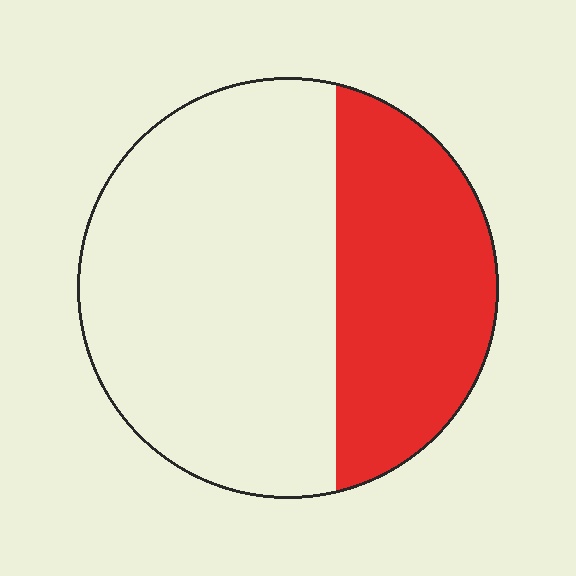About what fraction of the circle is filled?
About three eighths (3/8).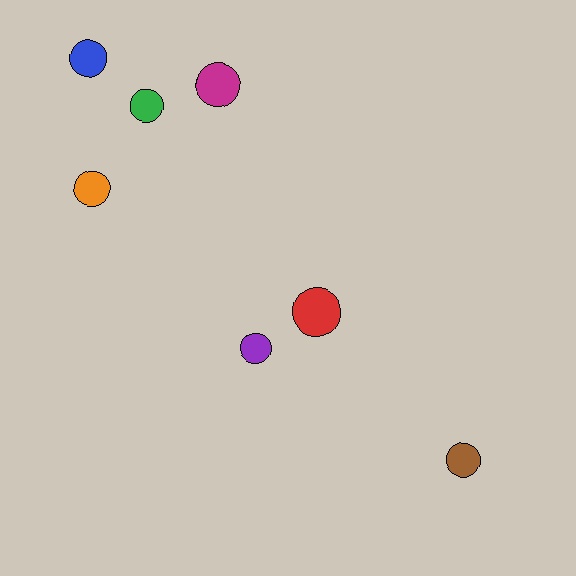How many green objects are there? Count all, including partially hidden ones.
There is 1 green object.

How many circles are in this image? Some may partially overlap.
There are 7 circles.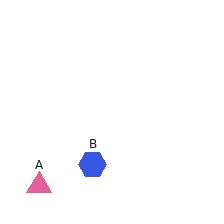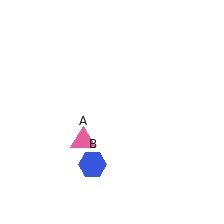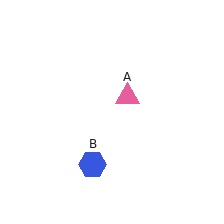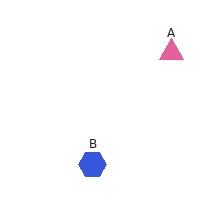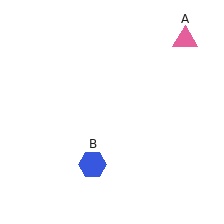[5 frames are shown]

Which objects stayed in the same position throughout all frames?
Blue hexagon (object B) remained stationary.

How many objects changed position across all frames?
1 object changed position: pink triangle (object A).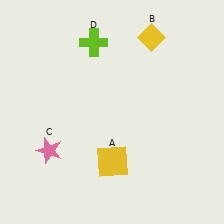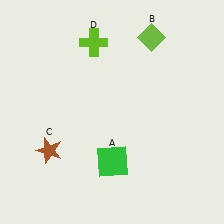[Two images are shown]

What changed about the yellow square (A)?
In Image 1, A is yellow. In Image 2, it changed to green.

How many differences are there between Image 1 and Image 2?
There are 3 differences between the two images.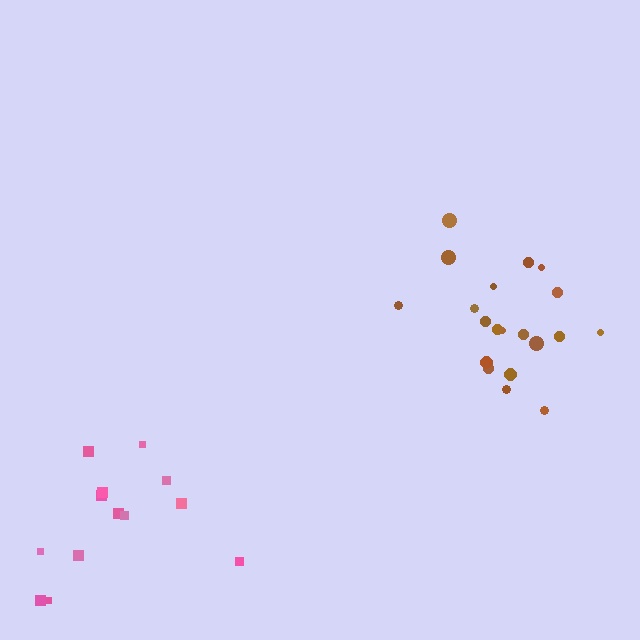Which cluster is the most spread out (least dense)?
Pink.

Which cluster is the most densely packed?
Brown.